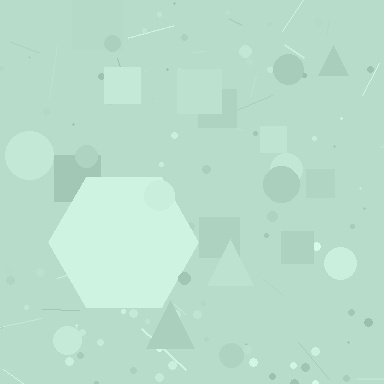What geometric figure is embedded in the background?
A hexagon is embedded in the background.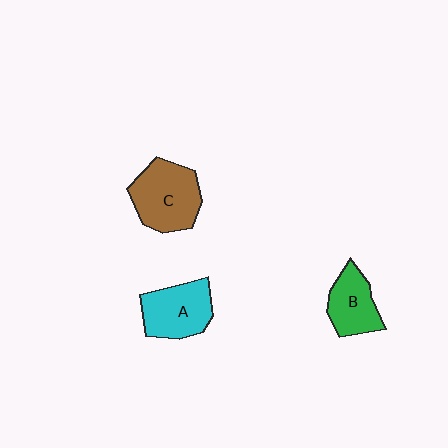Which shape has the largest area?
Shape C (brown).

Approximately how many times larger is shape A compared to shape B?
Approximately 1.2 times.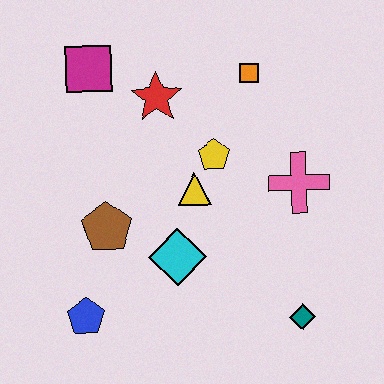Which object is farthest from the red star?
The teal diamond is farthest from the red star.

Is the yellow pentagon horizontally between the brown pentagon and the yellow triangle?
No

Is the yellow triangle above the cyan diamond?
Yes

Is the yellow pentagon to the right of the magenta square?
Yes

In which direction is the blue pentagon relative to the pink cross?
The blue pentagon is to the left of the pink cross.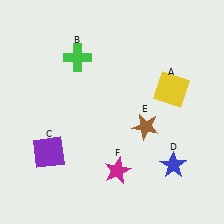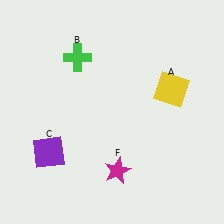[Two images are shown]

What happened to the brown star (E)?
The brown star (E) was removed in Image 2. It was in the bottom-right area of Image 1.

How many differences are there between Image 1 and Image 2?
There are 2 differences between the two images.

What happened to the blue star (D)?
The blue star (D) was removed in Image 2. It was in the bottom-right area of Image 1.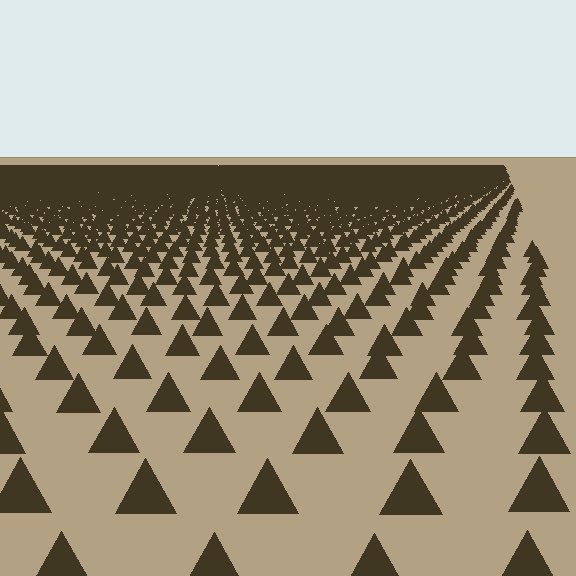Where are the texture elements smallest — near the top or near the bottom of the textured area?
Near the top.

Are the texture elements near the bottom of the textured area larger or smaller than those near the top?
Larger. Near the bottom, elements are closer to the viewer and appear at a bigger on-screen size.